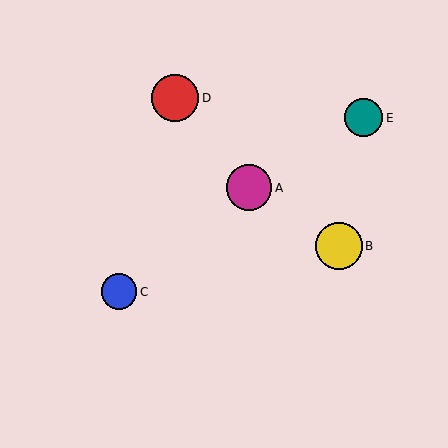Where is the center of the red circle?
The center of the red circle is at (175, 98).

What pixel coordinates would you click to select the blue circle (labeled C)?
Click at (119, 292) to select the blue circle C.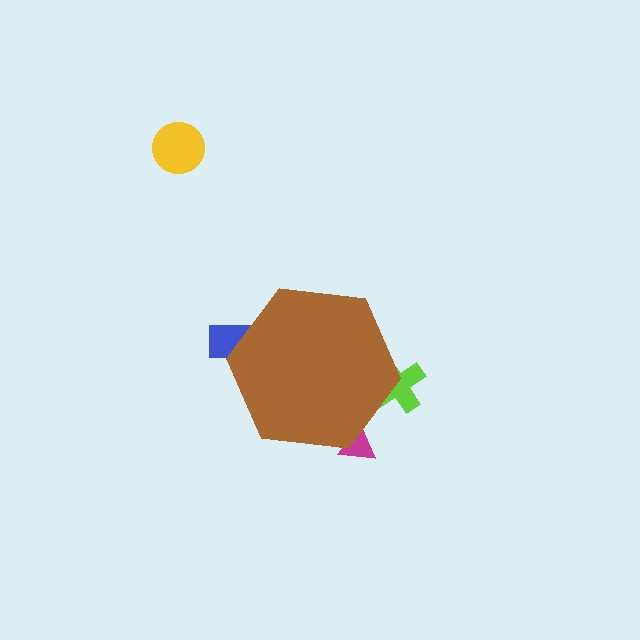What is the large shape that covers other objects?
A brown hexagon.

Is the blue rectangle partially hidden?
Yes, the blue rectangle is partially hidden behind the brown hexagon.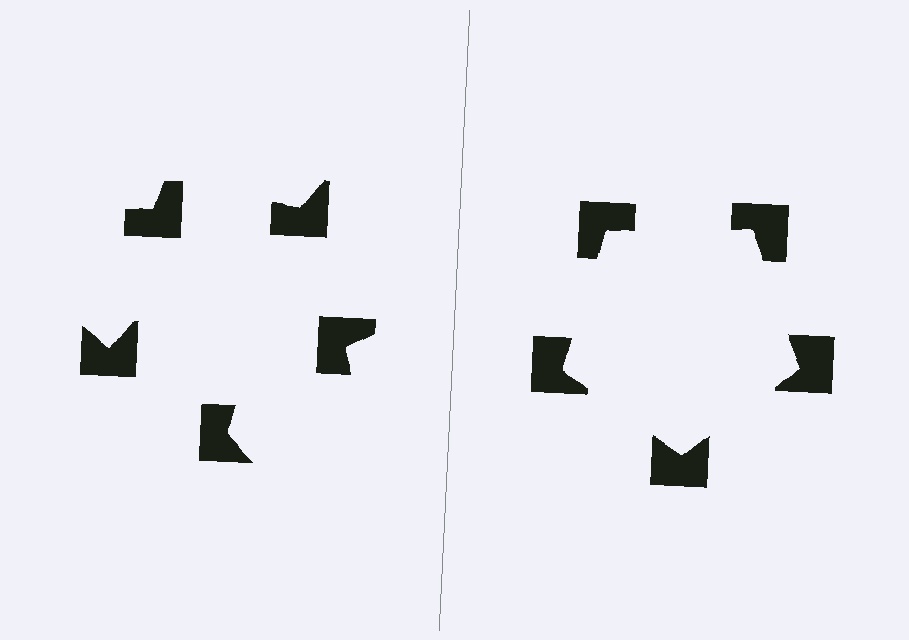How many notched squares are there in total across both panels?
10 — 5 on each side.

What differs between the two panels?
The notched squares are positioned identically on both sides; only the wedge orientations differ. On the right they align to a pentagon; on the left they are misaligned.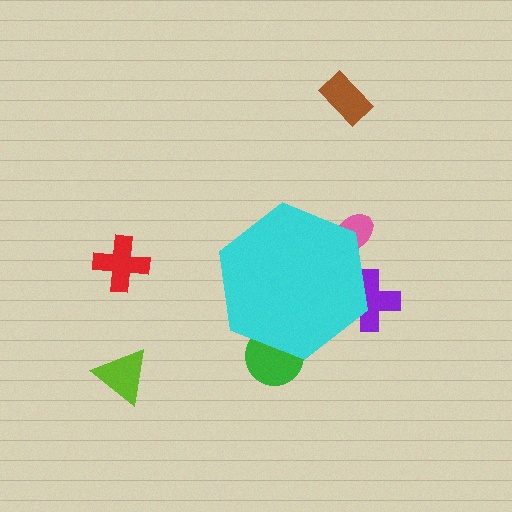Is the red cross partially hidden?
No, the red cross is fully visible.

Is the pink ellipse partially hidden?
Yes, the pink ellipse is partially hidden behind the cyan hexagon.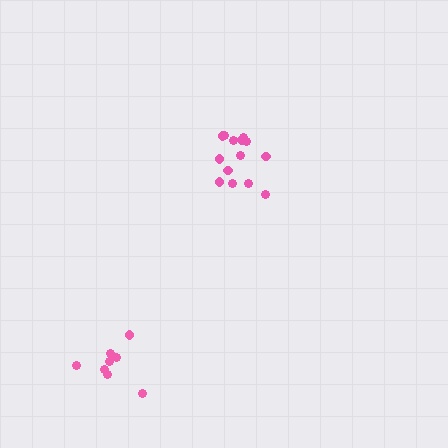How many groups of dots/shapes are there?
There are 2 groups.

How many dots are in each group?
Group 1: 14 dots, Group 2: 8 dots (22 total).